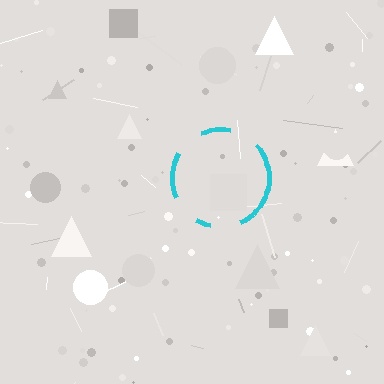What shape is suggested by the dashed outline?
The dashed outline suggests a circle.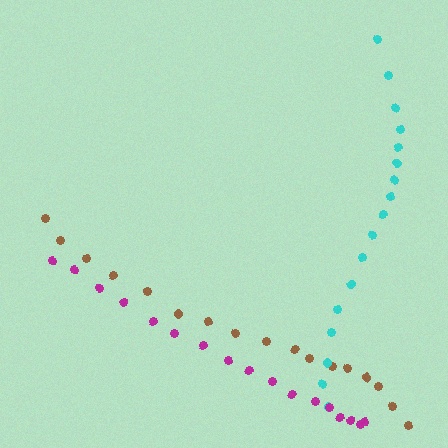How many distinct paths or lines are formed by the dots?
There are 3 distinct paths.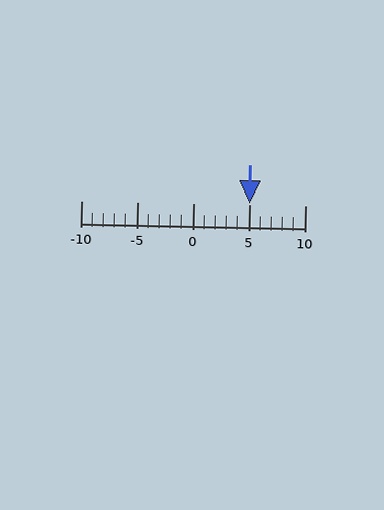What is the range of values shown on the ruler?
The ruler shows values from -10 to 10.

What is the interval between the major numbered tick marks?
The major tick marks are spaced 5 units apart.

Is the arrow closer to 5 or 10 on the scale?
The arrow is closer to 5.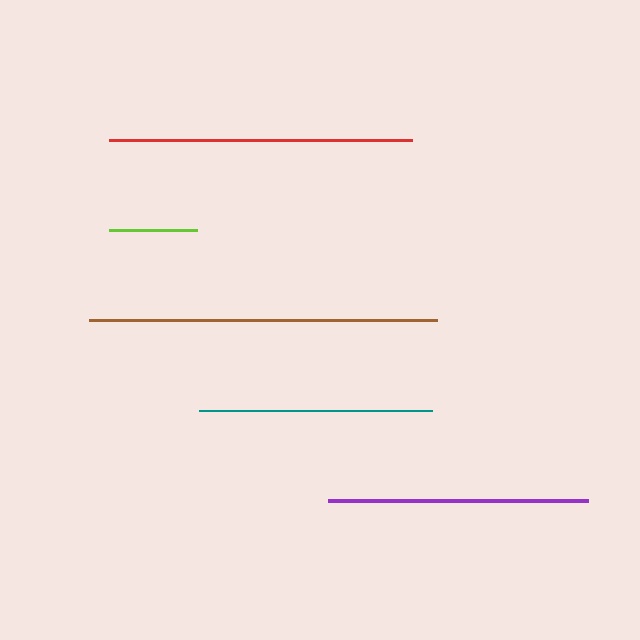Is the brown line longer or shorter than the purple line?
The brown line is longer than the purple line.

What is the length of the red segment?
The red segment is approximately 303 pixels long.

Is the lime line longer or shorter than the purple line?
The purple line is longer than the lime line.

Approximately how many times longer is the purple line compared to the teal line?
The purple line is approximately 1.1 times the length of the teal line.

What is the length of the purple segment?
The purple segment is approximately 261 pixels long.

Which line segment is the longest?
The brown line is the longest at approximately 348 pixels.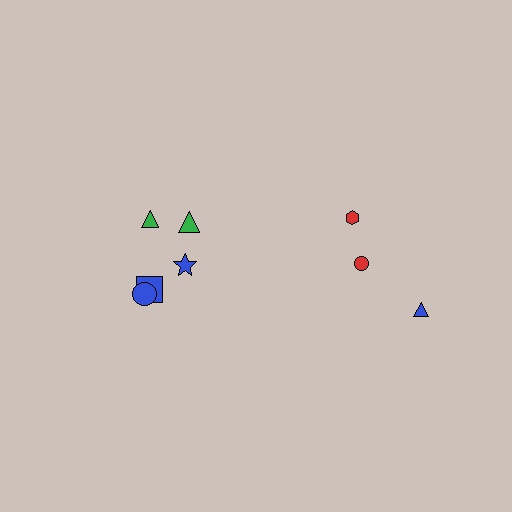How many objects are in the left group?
There are 5 objects.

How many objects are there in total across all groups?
There are 8 objects.